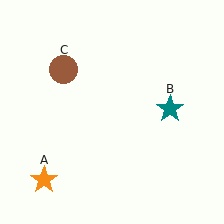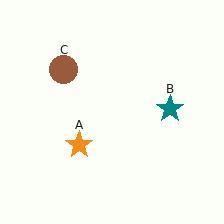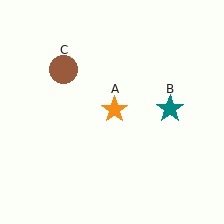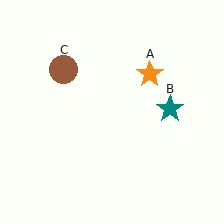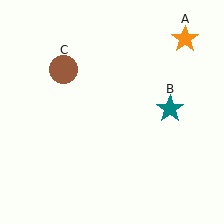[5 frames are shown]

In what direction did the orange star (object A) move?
The orange star (object A) moved up and to the right.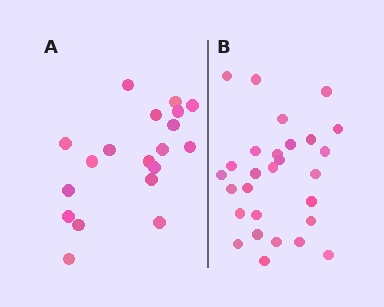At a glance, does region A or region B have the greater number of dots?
Region B (the right region) has more dots.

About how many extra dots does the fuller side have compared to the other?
Region B has roughly 8 or so more dots than region A.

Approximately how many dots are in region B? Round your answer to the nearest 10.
About 30 dots. (The exact count is 28, which rounds to 30.)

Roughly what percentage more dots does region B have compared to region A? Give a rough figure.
About 45% more.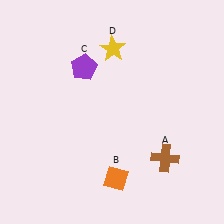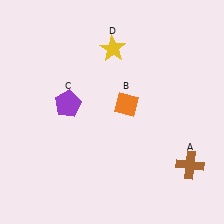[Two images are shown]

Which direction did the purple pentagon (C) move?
The purple pentagon (C) moved down.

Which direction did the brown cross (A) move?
The brown cross (A) moved right.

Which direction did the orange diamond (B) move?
The orange diamond (B) moved up.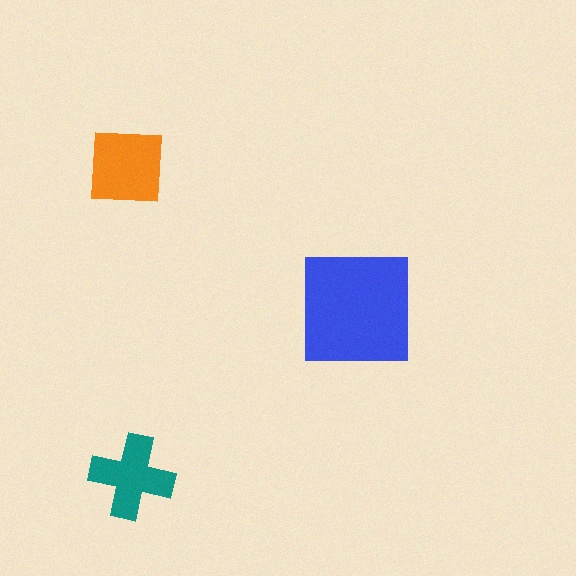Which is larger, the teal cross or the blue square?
The blue square.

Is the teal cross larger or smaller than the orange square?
Smaller.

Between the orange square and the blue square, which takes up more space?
The blue square.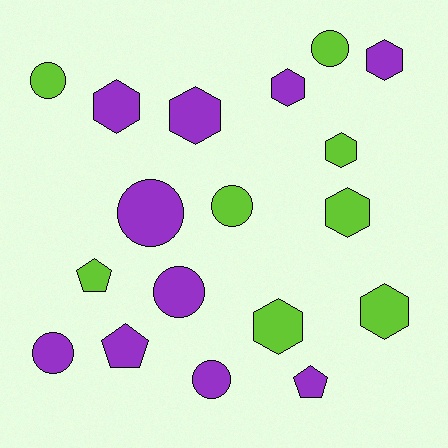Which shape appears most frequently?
Hexagon, with 8 objects.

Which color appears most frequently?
Purple, with 10 objects.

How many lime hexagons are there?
There are 4 lime hexagons.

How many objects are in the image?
There are 18 objects.